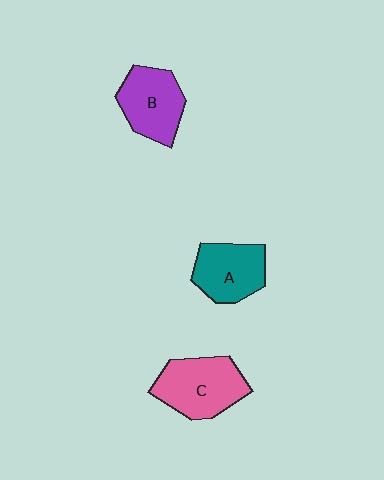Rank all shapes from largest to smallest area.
From largest to smallest: C (pink), B (purple), A (teal).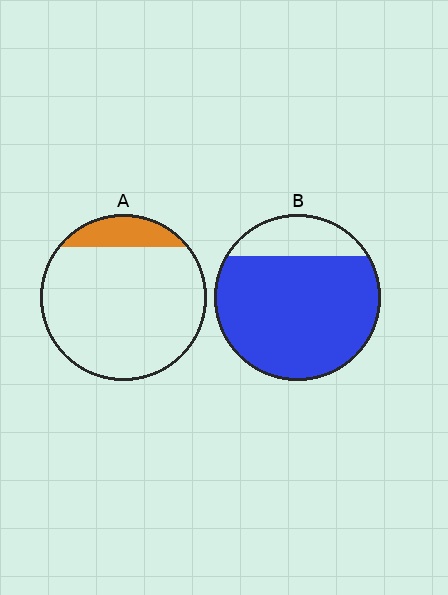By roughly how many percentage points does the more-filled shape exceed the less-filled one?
By roughly 65 percentage points (B over A).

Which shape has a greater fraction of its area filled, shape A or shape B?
Shape B.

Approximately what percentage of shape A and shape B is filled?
A is approximately 15% and B is approximately 80%.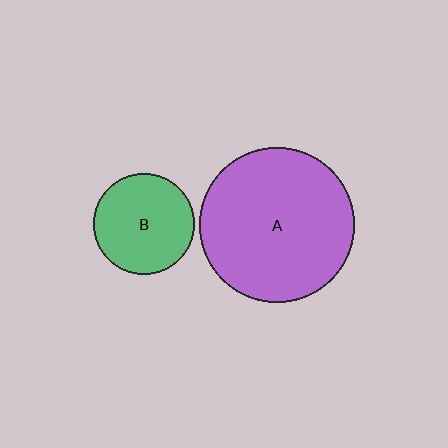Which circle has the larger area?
Circle A (purple).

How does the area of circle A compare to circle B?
Approximately 2.3 times.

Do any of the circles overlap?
No, none of the circles overlap.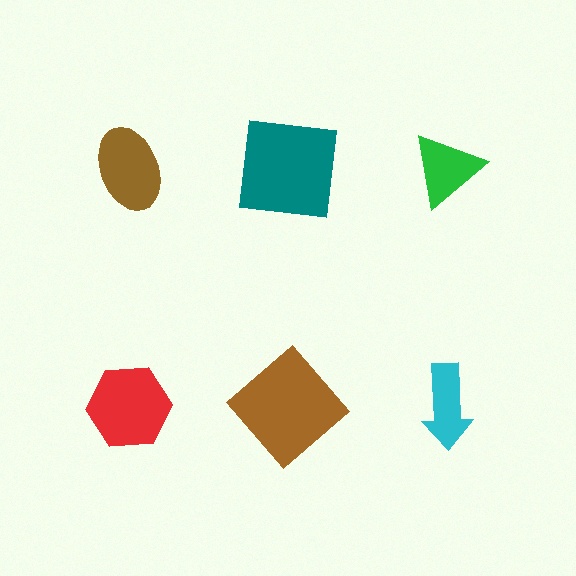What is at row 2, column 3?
A cyan arrow.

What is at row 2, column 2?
A brown diamond.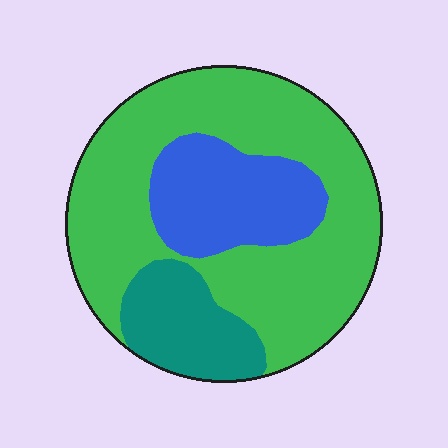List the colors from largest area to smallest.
From largest to smallest: green, blue, teal.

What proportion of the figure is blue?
Blue covers roughly 20% of the figure.